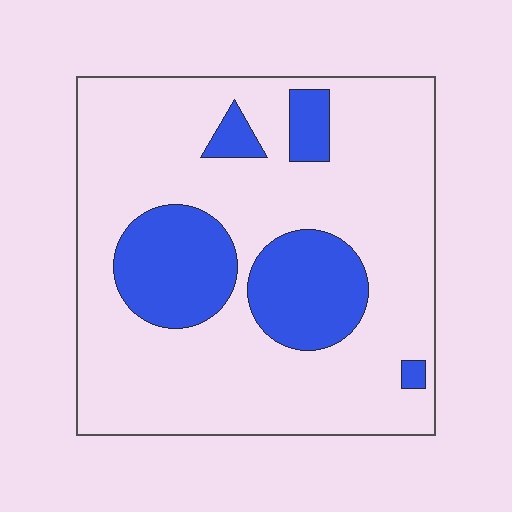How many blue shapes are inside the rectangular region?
5.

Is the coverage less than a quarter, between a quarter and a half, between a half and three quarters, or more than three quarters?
Less than a quarter.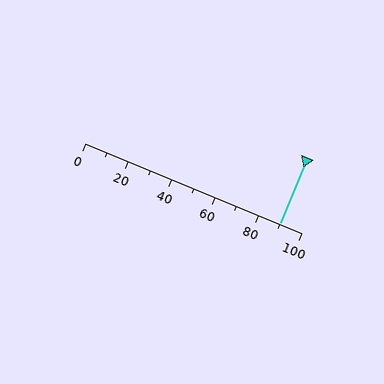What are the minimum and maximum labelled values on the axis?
The axis runs from 0 to 100.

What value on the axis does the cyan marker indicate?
The marker indicates approximately 90.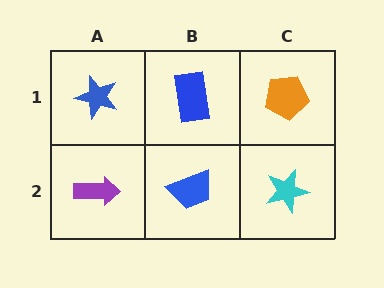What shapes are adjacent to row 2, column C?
An orange pentagon (row 1, column C), a blue trapezoid (row 2, column B).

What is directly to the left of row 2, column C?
A blue trapezoid.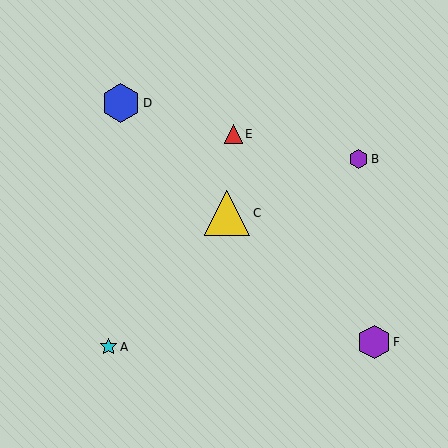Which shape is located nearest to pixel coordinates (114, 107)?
The blue hexagon (labeled D) at (121, 103) is nearest to that location.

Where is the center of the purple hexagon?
The center of the purple hexagon is at (374, 342).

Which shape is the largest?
The yellow triangle (labeled C) is the largest.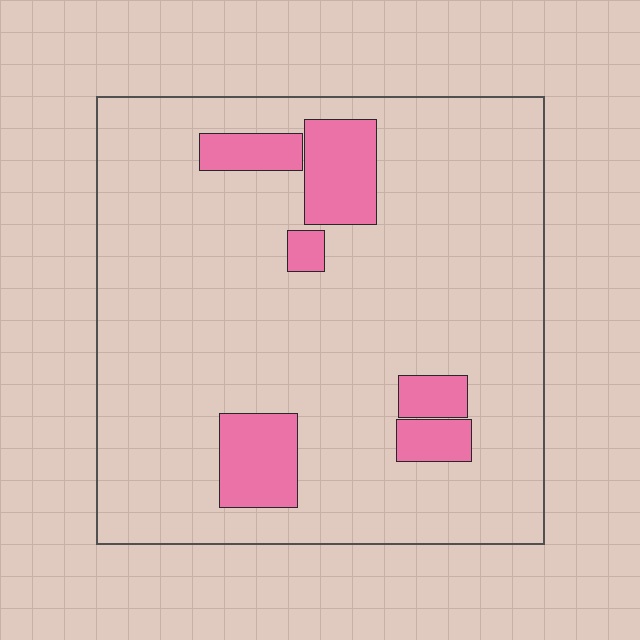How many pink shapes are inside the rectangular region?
6.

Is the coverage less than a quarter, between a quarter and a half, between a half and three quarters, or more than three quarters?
Less than a quarter.